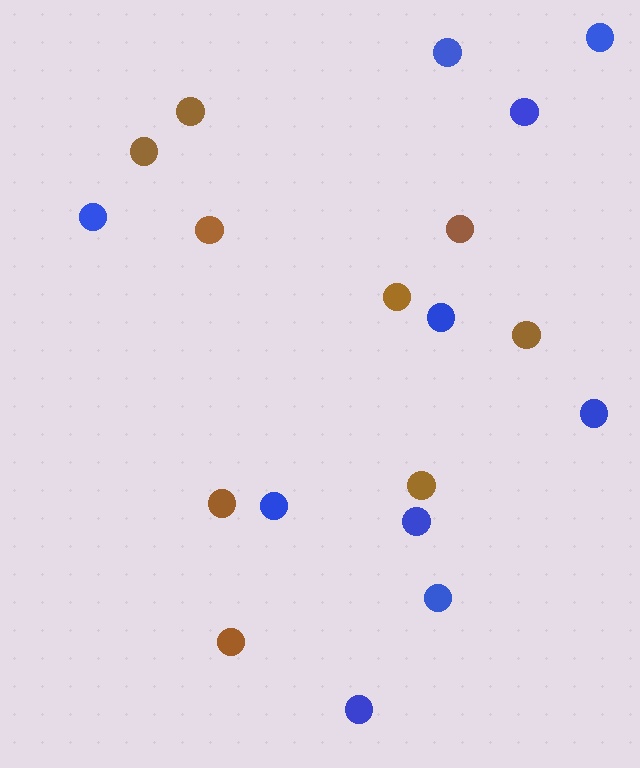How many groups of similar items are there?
There are 2 groups: one group of brown circles (9) and one group of blue circles (10).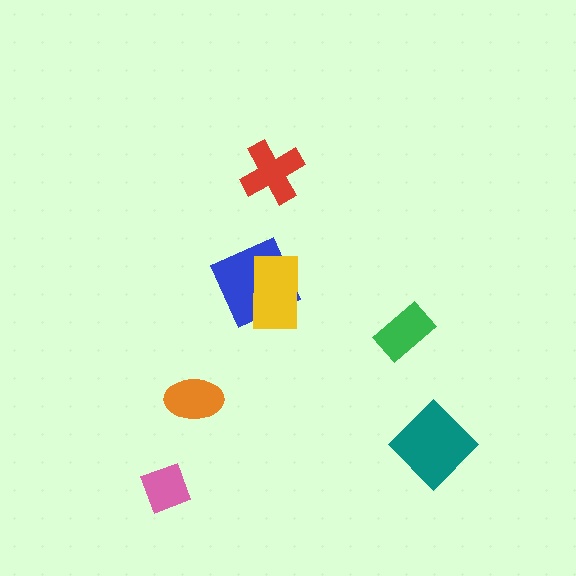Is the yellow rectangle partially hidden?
No, no other shape covers it.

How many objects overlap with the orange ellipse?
0 objects overlap with the orange ellipse.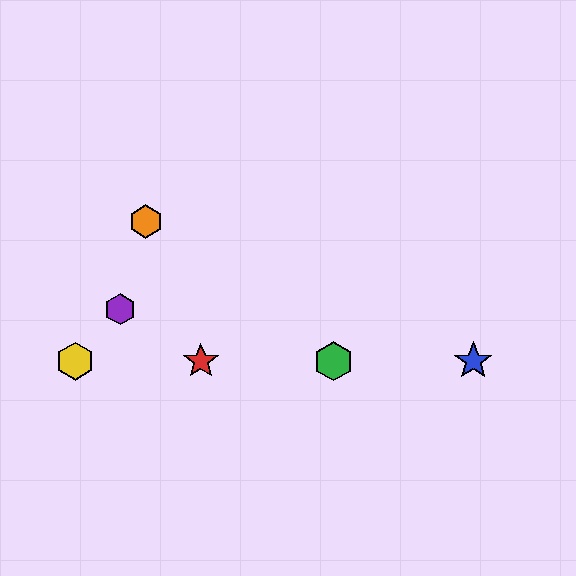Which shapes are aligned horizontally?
The red star, the blue star, the green hexagon, the yellow hexagon are aligned horizontally.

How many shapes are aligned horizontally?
4 shapes (the red star, the blue star, the green hexagon, the yellow hexagon) are aligned horizontally.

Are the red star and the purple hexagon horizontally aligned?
No, the red star is at y≈361 and the purple hexagon is at y≈309.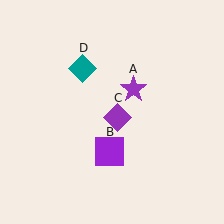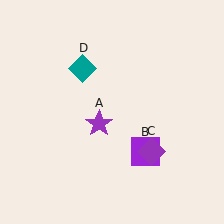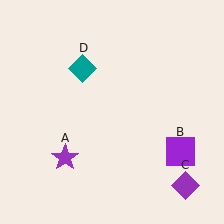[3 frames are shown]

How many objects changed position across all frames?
3 objects changed position: purple star (object A), purple square (object B), purple diamond (object C).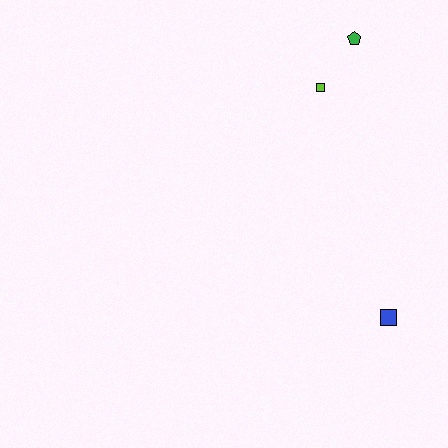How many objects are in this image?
There are 3 objects.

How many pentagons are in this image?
There is 1 pentagon.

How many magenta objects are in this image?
There are no magenta objects.